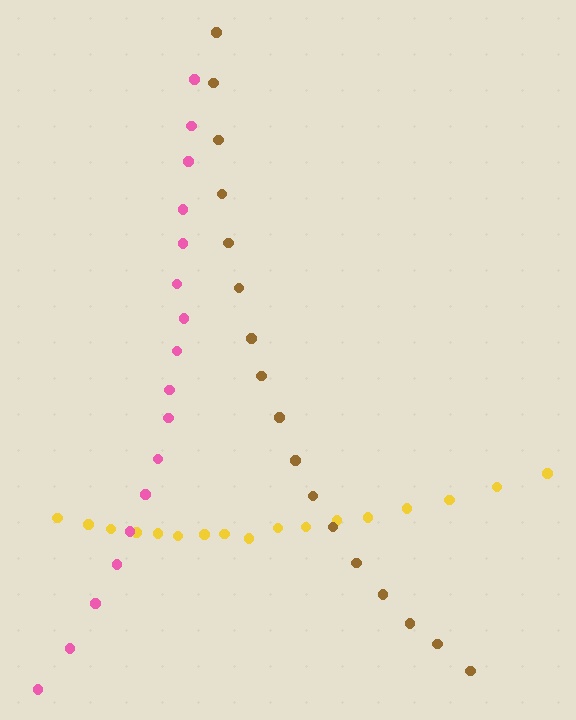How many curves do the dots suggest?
There are 3 distinct paths.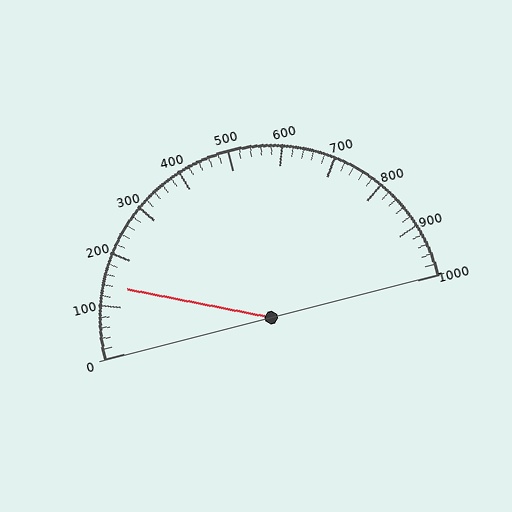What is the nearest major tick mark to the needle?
The nearest major tick mark is 100.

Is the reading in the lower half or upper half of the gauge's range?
The reading is in the lower half of the range (0 to 1000).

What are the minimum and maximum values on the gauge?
The gauge ranges from 0 to 1000.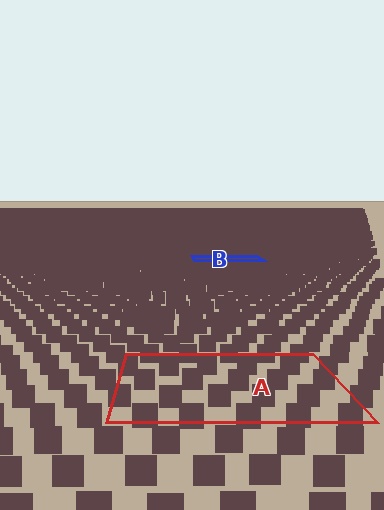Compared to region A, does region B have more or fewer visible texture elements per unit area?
Region B has more texture elements per unit area — they are packed more densely because it is farther away.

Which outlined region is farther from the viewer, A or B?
Region B is farther from the viewer — the texture elements inside it appear smaller and more densely packed.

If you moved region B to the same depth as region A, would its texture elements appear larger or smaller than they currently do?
They would appear larger. At a closer depth, the same texture elements are projected at a bigger on-screen size.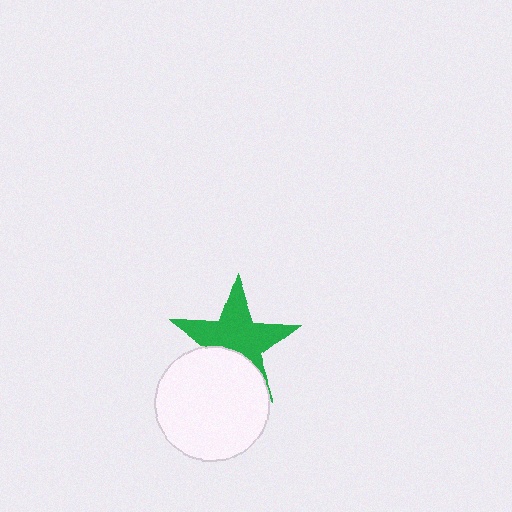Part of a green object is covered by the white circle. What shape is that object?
It is a star.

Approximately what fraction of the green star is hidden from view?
Roughly 34% of the green star is hidden behind the white circle.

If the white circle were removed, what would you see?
You would see the complete green star.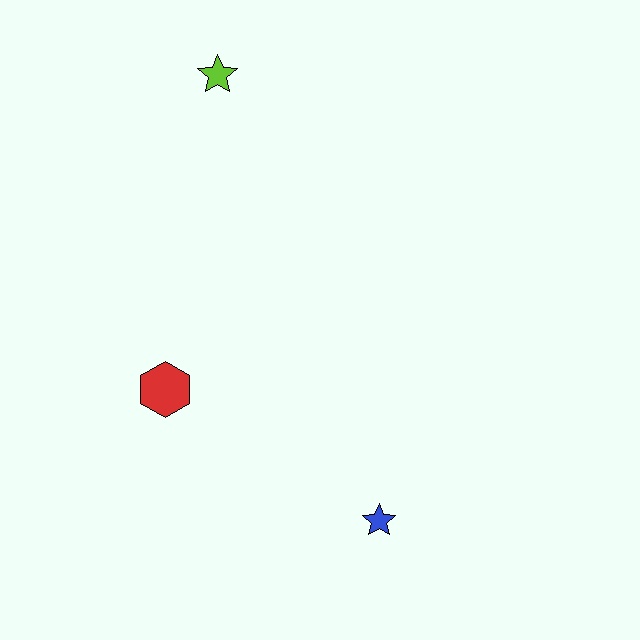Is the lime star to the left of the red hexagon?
No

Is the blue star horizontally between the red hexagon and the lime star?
No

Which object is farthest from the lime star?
The blue star is farthest from the lime star.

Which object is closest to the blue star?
The red hexagon is closest to the blue star.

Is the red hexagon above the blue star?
Yes